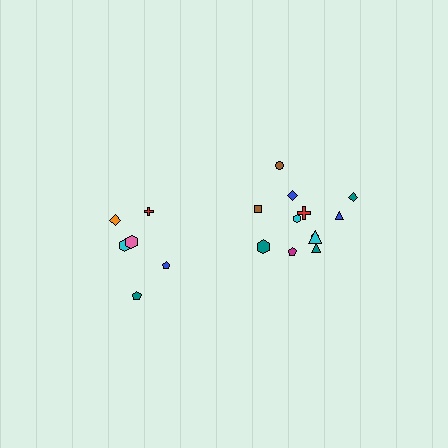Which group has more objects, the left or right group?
The right group.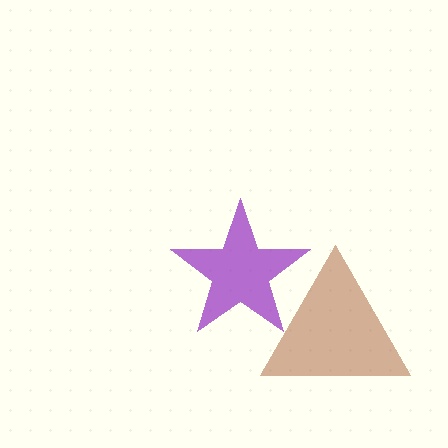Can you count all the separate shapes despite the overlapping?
Yes, there are 2 separate shapes.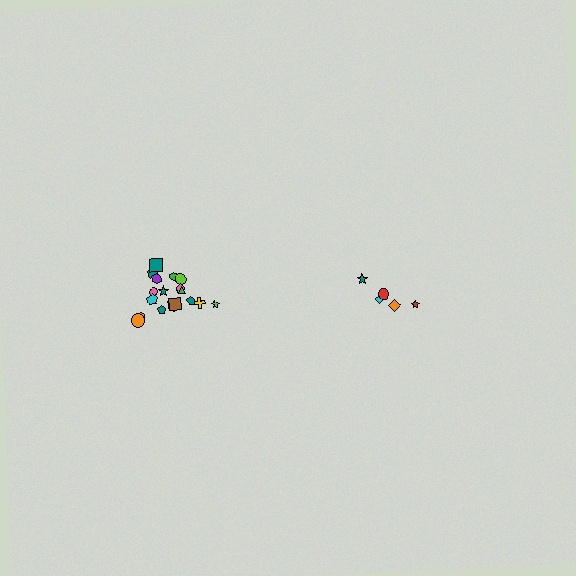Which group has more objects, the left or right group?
The left group.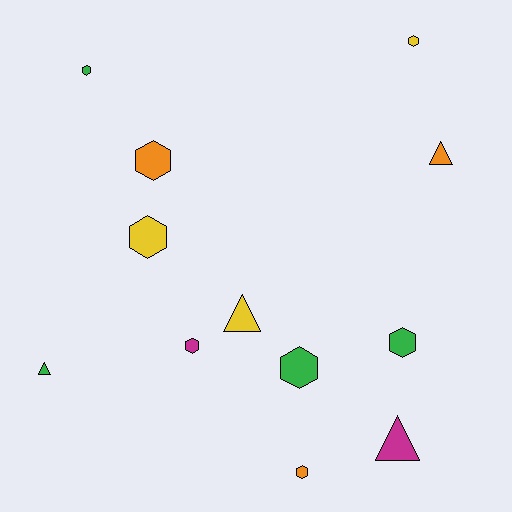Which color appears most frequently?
Green, with 4 objects.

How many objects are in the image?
There are 12 objects.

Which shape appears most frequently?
Hexagon, with 8 objects.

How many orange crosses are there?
There are no orange crosses.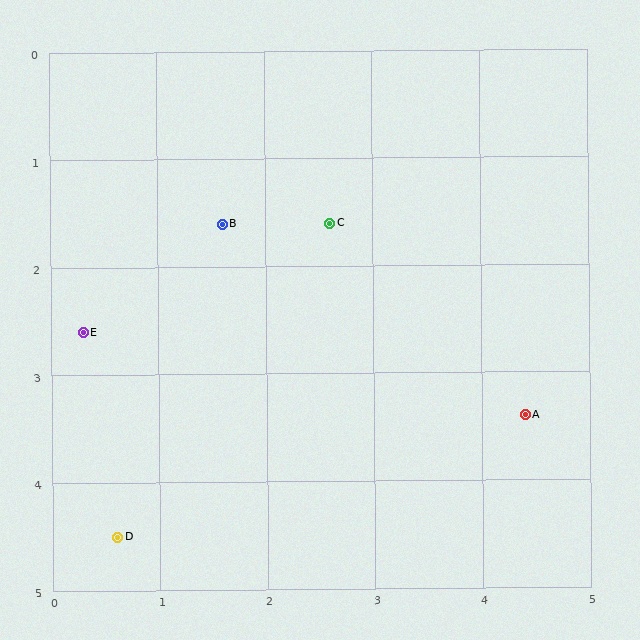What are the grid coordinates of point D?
Point D is at approximately (0.6, 4.5).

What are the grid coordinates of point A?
Point A is at approximately (4.4, 3.4).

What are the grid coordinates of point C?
Point C is at approximately (2.6, 1.6).